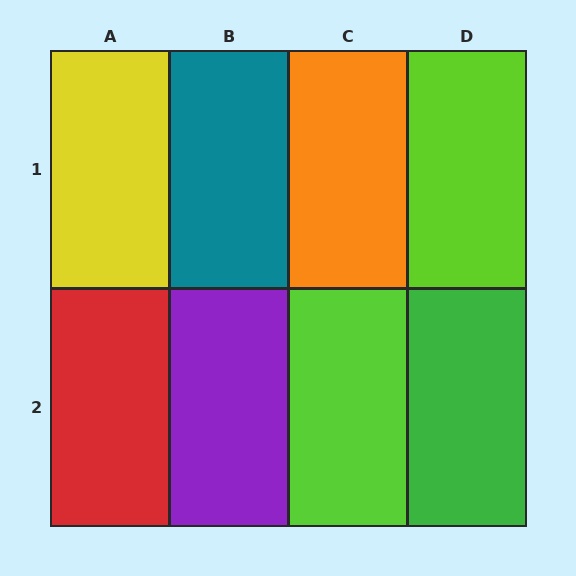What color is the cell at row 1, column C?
Orange.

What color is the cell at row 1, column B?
Teal.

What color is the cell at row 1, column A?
Yellow.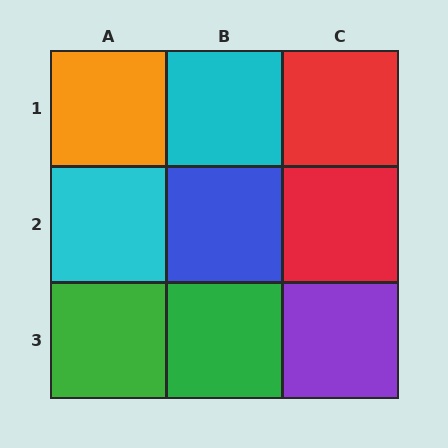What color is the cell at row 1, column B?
Cyan.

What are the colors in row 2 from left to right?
Cyan, blue, red.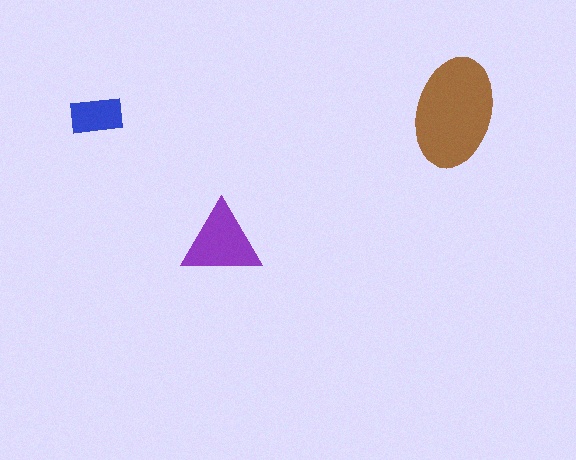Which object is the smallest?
The blue rectangle.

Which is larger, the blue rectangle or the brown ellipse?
The brown ellipse.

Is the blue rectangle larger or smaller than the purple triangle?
Smaller.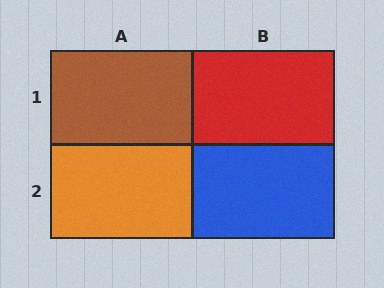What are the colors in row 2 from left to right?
Orange, blue.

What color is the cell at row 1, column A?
Brown.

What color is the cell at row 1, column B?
Red.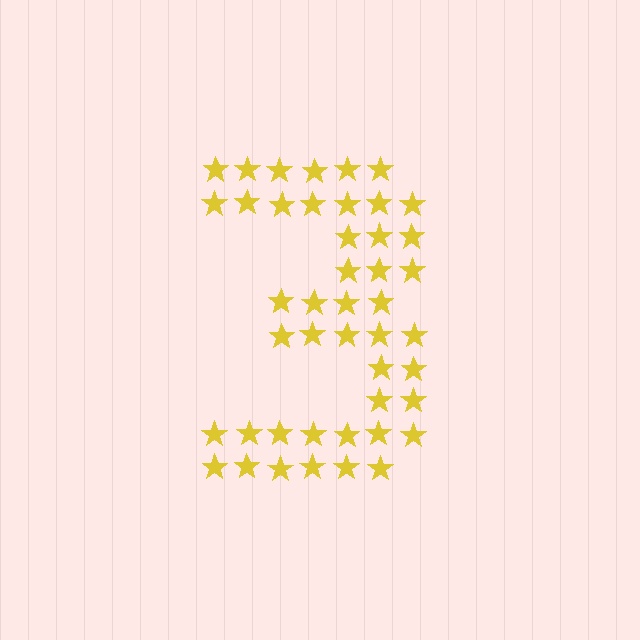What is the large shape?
The large shape is the digit 3.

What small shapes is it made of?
It is made of small stars.